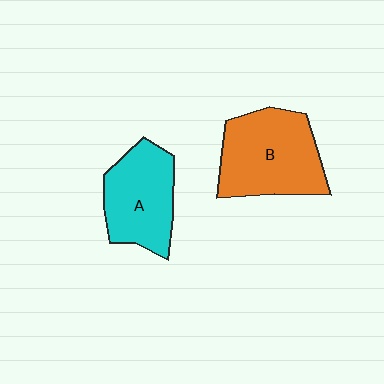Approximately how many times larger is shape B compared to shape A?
Approximately 1.2 times.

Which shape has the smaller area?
Shape A (cyan).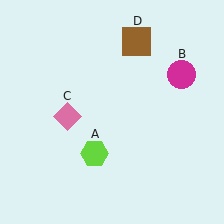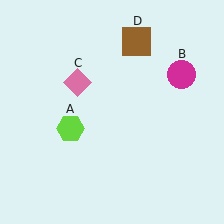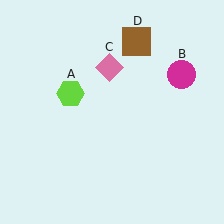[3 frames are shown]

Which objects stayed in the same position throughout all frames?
Magenta circle (object B) and brown square (object D) remained stationary.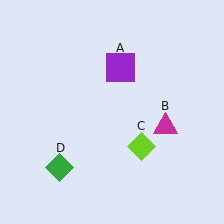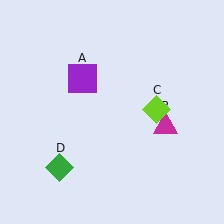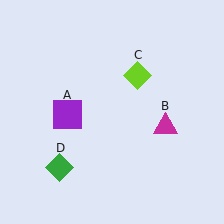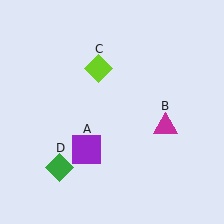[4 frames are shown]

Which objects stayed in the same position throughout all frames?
Magenta triangle (object B) and green diamond (object D) remained stationary.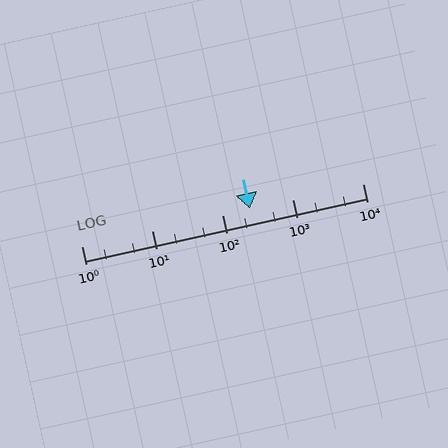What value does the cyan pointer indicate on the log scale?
The pointer indicates approximately 250.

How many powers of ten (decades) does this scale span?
The scale spans 4 decades, from 1 to 10000.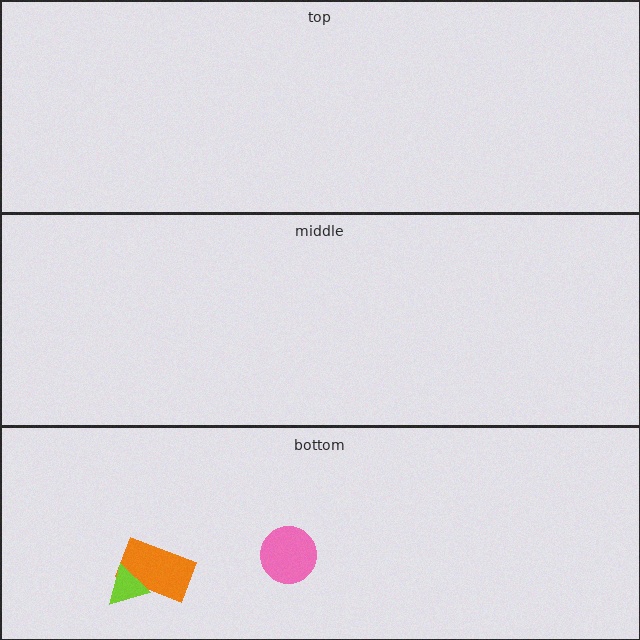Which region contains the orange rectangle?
The bottom region.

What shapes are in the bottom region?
The orange rectangle, the lime triangle, the pink circle.